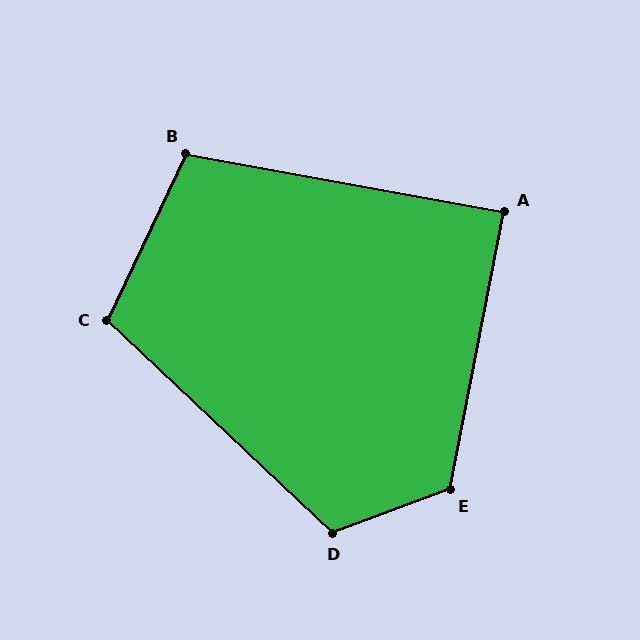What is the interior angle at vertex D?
Approximately 116 degrees (obtuse).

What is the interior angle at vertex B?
Approximately 105 degrees (obtuse).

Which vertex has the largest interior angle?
E, at approximately 121 degrees.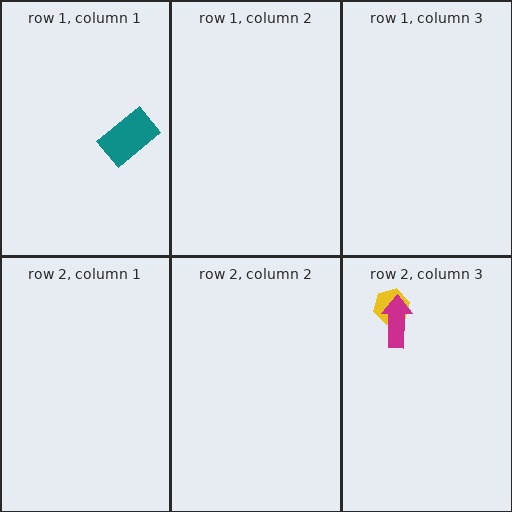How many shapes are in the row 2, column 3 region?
2.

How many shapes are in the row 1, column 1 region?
1.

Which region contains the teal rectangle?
The row 1, column 1 region.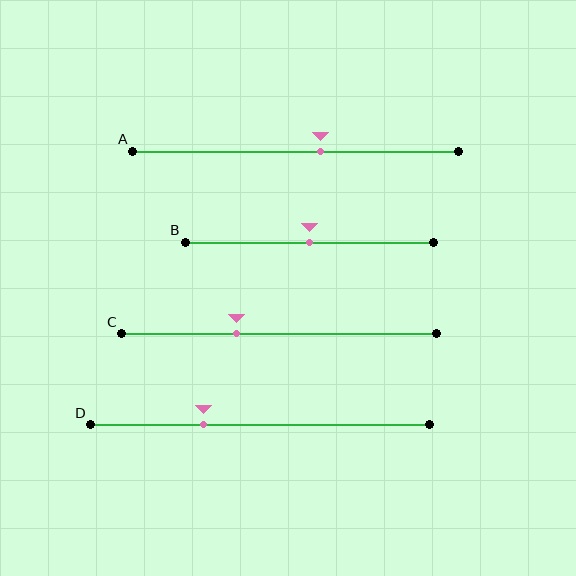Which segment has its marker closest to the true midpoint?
Segment B has its marker closest to the true midpoint.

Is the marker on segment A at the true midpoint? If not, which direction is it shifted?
No, the marker on segment A is shifted to the right by about 8% of the segment length.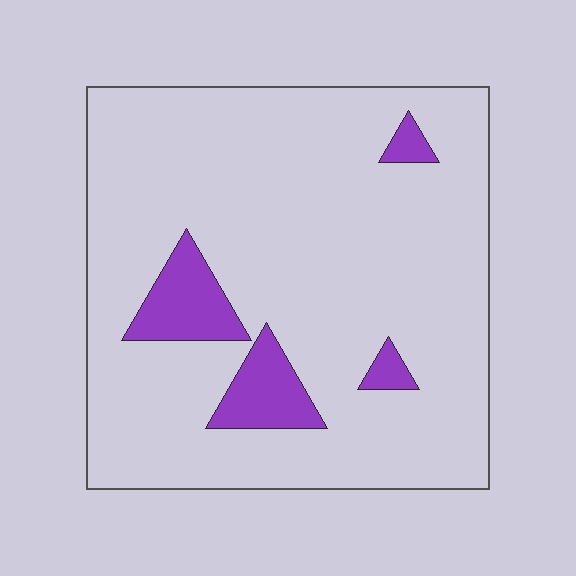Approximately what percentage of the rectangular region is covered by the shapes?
Approximately 10%.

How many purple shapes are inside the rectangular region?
4.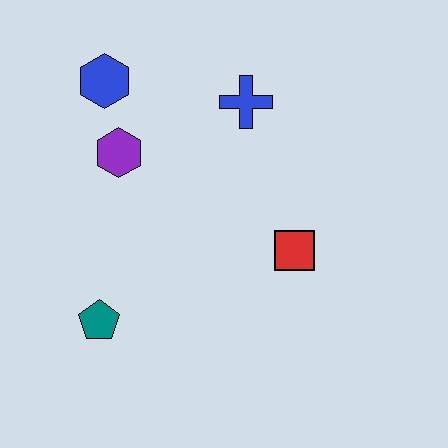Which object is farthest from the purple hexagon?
The red square is farthest from the purple hexagon.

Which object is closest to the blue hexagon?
The purple hexagon is closest to the blue hexagon.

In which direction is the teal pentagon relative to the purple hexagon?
The teal pentagon is below the purple hexagon.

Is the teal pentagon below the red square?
Yes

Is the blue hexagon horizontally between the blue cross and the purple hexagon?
No